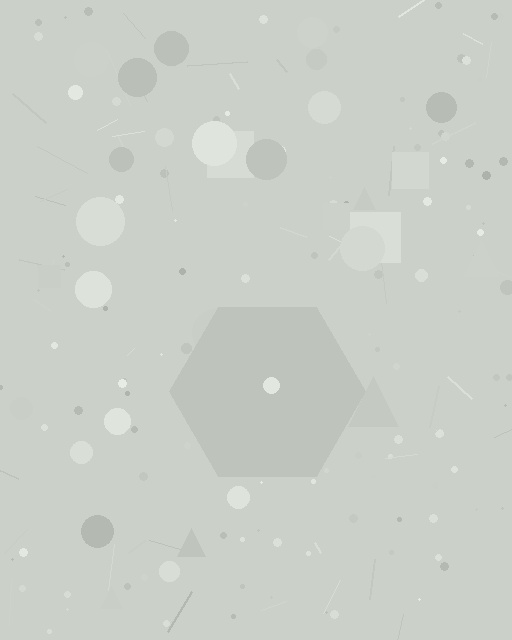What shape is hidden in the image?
A hexagon is hidden in the image.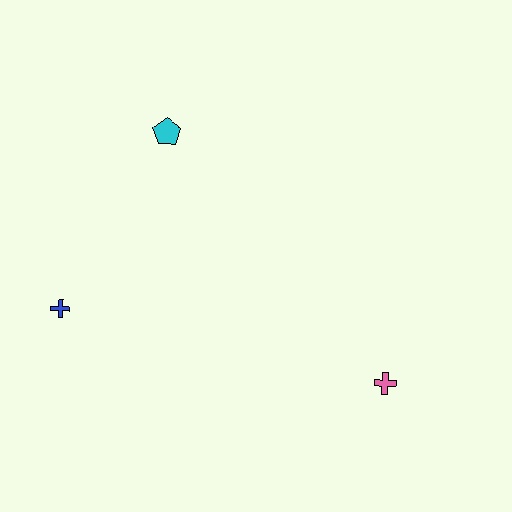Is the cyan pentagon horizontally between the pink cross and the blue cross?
Yes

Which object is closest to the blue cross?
The cyan pentagon is closest to the blue cross.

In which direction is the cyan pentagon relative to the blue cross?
The cyan pentagon is above the blue cross.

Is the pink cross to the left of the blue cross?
No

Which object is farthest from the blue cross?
The pink cross is farthest from the blue cross.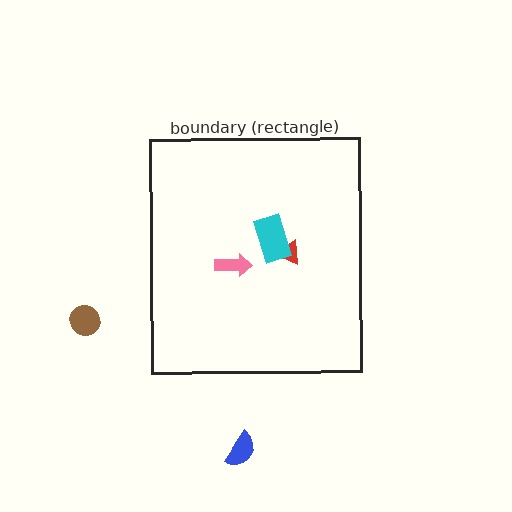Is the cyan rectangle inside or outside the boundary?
Inside.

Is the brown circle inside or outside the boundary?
Outside.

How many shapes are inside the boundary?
3 inside, 2 outside.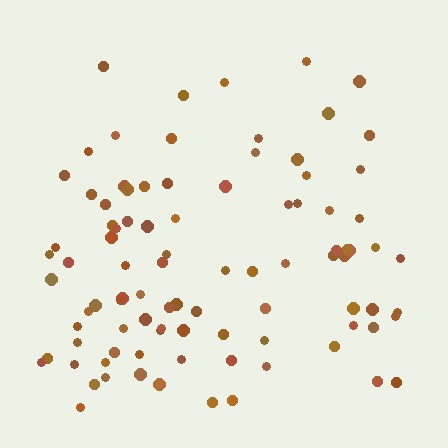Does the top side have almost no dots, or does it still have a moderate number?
Still a moderate number, just noticeably fewer than the bottom.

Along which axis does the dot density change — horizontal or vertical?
Vertical.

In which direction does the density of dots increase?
From top to bottom, with the bottom side densest.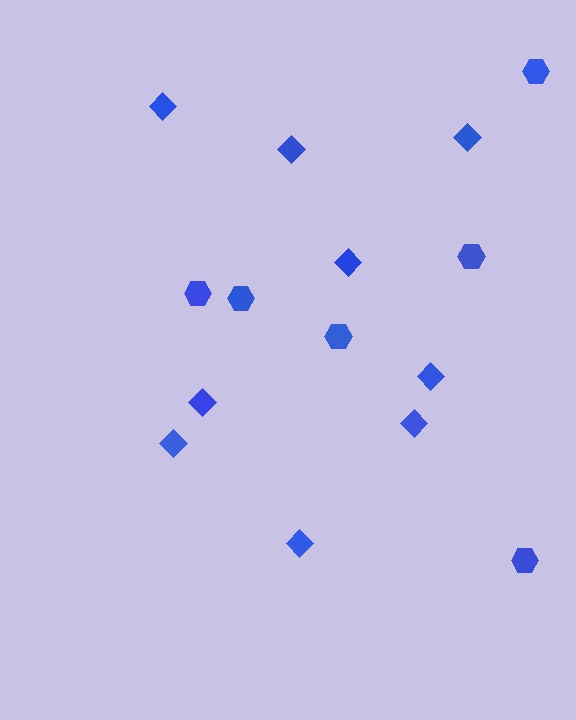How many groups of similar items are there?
There are 2 groups: one group of hexagons (6) and one group of diamonds (9).